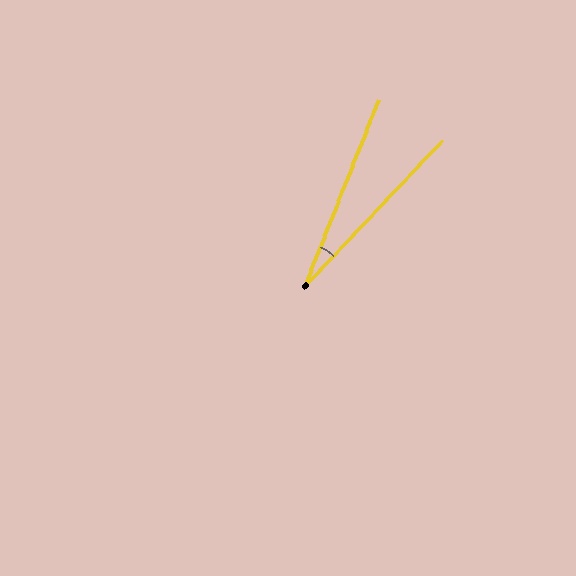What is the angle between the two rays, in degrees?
Approximately 22 degrees.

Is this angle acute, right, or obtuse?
It is acute.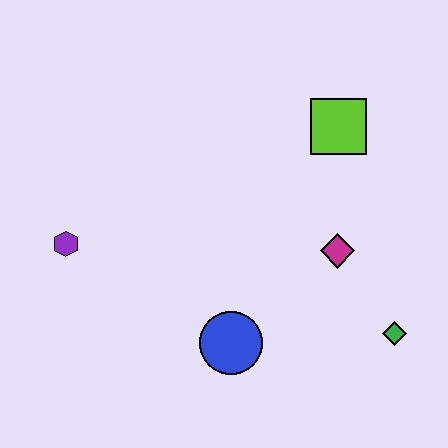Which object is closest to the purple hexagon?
The blue circle is closest to the purple hexagon.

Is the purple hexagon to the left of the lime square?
Yes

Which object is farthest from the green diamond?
The purple hexagon is farthest from the green diamond.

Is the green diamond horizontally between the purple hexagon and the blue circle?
No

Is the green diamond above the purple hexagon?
No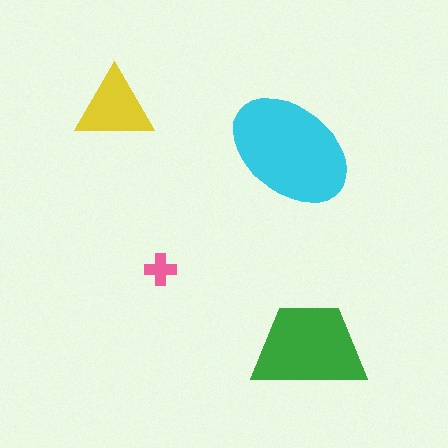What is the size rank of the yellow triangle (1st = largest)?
3rd.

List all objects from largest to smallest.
The cyan ellipse, the green trapezoid, the yellow triangle, the pink cross.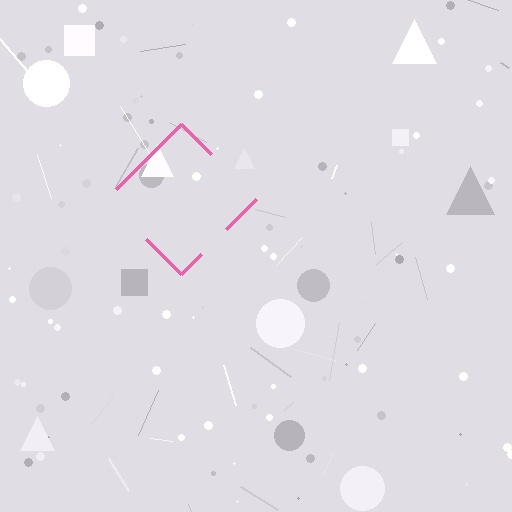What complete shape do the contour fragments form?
The contour fragments form a diamond.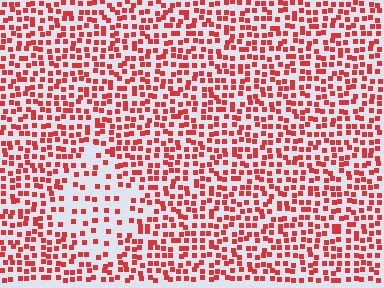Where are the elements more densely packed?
The elements are more densely packed outside the diamond boundary.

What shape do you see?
I see a diamond.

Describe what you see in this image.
The image contains small red elements arranged at two different densities. A diamond-shaped region is visible where the elements are less densely packed than the surrounding area.